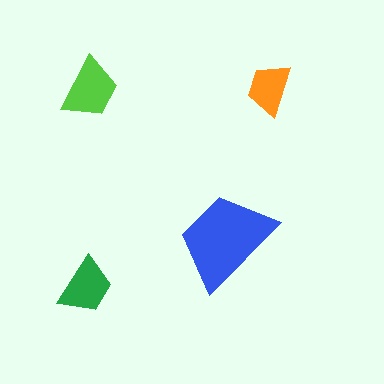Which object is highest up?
The orange trapezoid is topmost.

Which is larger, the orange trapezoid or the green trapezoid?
The green one.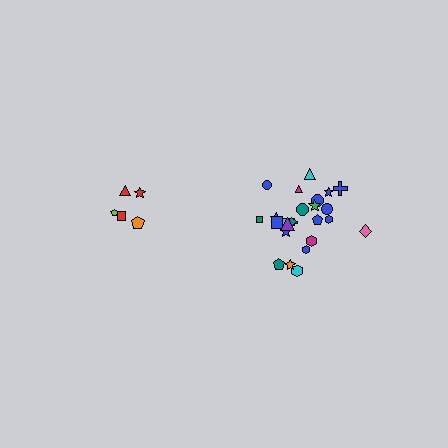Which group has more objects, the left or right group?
The right group.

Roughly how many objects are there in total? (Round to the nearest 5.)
Roughly 30 objects in total.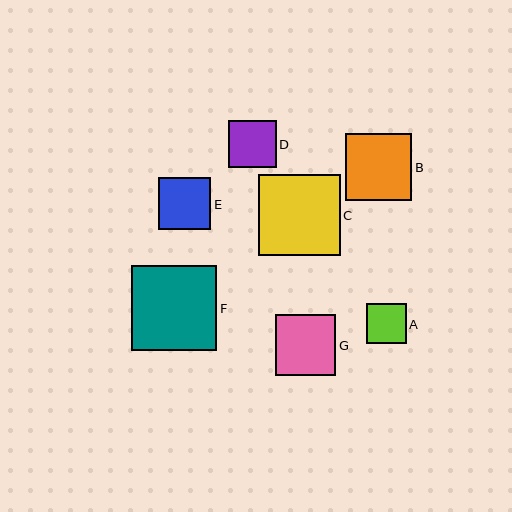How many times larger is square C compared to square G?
Square C is approximately 1.3 times the size of square G.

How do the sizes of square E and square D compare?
Square E and square D are approximately the same size.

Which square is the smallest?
Square A is the smallest with a size of approximately 39 pixels.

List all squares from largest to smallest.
From largest to smallest: F, C, B, G, E, D, A.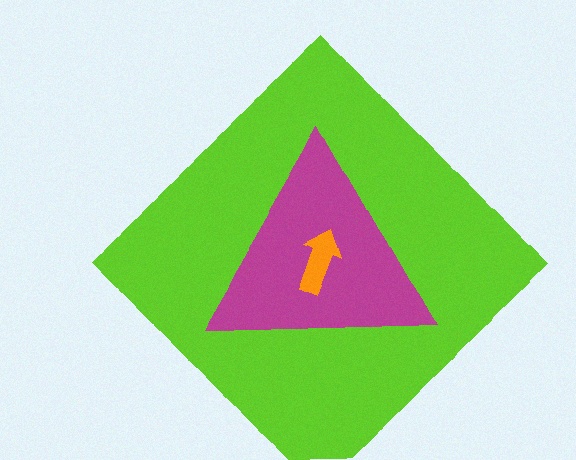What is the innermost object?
The orange arrow.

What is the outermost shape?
The lime diamond.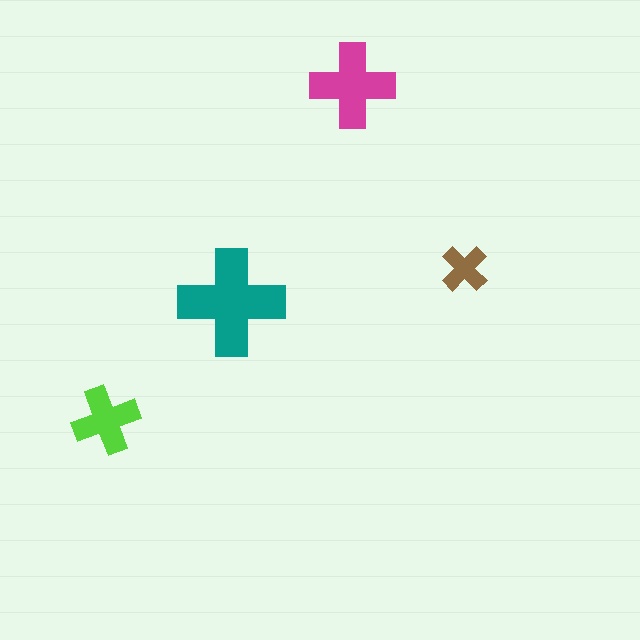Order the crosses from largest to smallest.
the teal one, the magenta one, the lime one, the brown one.